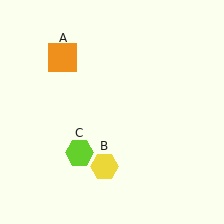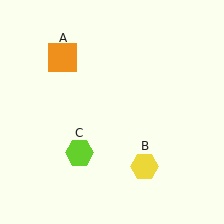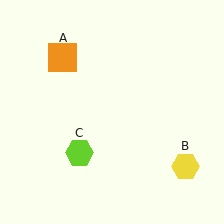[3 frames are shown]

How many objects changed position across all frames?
1 object changed position: yellow hexagon (object B).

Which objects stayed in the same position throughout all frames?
Orange square (object A) and lime hexagon (object C) remained stationary.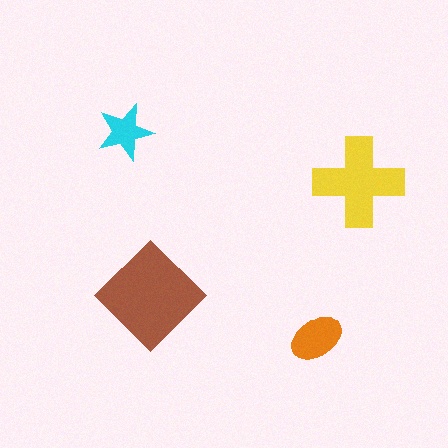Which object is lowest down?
The orange ellipse is bottommost.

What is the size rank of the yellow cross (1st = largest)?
2nd.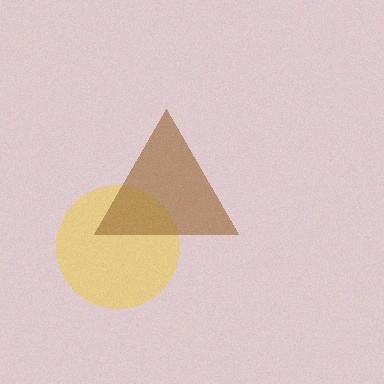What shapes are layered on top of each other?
The layered shapes are: a yellow circle, a brown triangle.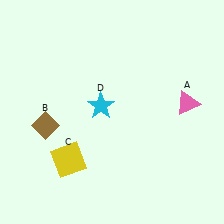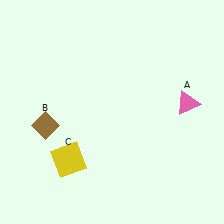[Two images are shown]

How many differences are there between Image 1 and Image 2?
There is 1 difference between the two images.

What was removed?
The cyan star (D) was removed in Image 2.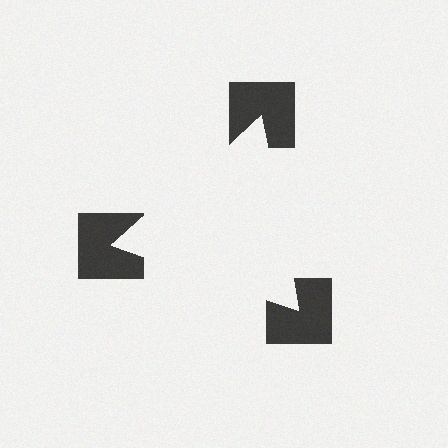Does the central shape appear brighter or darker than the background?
It typically appears slightly brighter than the background, even though no actual brightness change is drawn.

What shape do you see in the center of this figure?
An illusory triangle — its edges are inferred from the aligned wedge cuts in the notched squares, not physically drawn.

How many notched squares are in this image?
There are 3 — one at each vertex of the illusory triangle.